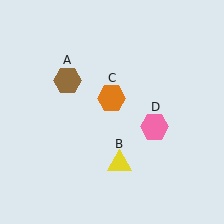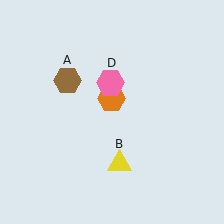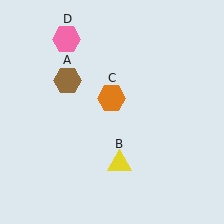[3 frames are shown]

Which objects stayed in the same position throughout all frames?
Brown hexagon (object A) and yellow triangle (object B) and orange hexagon (object C) remained stationary.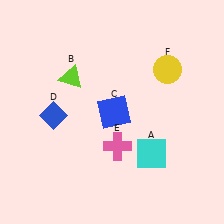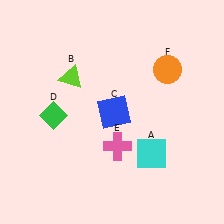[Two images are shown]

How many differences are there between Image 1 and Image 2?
There are 2 differences between the two images.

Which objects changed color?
D changed from blue to green. F changed from yellow to orange.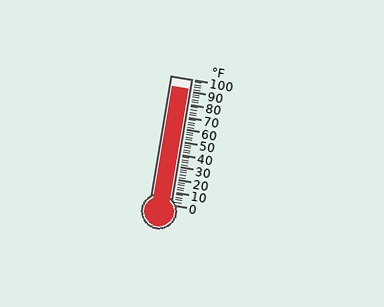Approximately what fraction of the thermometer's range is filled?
The thermometer is filled to approximately 90% of its range.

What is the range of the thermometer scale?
The thermometer scale ranges from 0°F to 100°F.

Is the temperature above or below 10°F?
The temperature is above 10°F.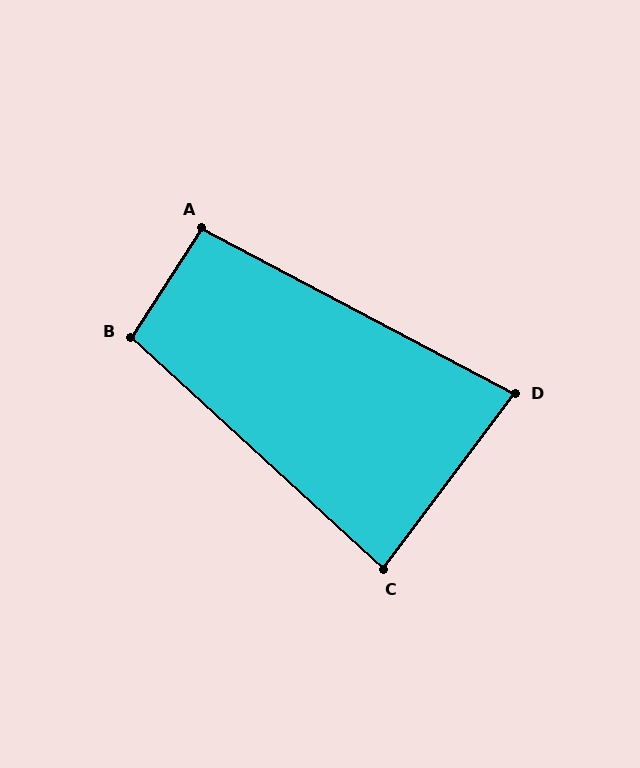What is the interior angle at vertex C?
Approximately 84 degrees (acute).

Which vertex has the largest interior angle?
B, at approximately 99 degrees.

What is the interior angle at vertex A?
Approximately 96 degrees (obtuse).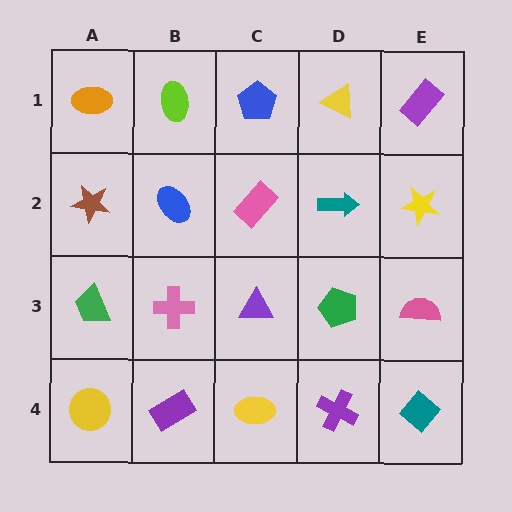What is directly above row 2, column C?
A blue pentagon.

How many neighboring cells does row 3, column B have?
4.